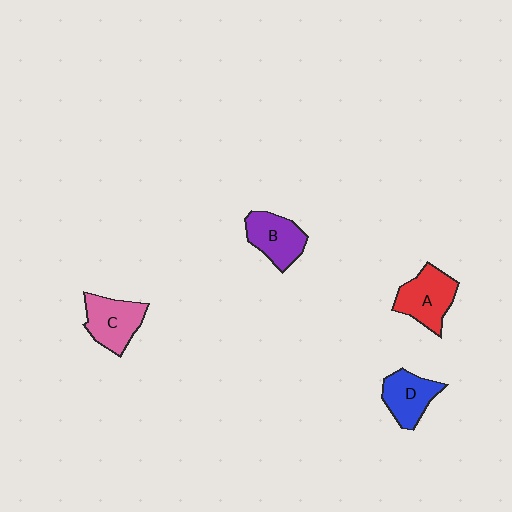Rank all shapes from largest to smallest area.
From largest to smallest: A (red), C (pink), B (purple), D (blue).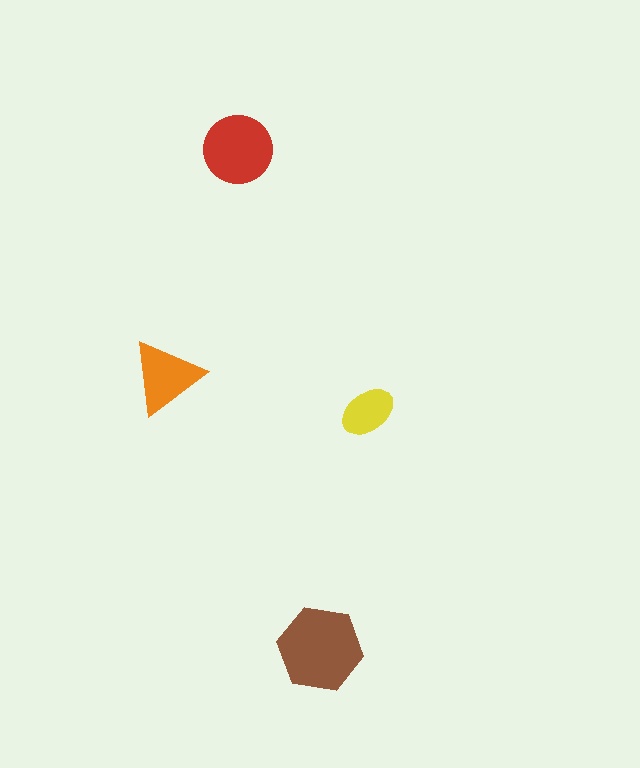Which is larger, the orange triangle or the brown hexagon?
The brown hexagon.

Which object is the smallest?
The yellow ellipse.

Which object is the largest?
The brown hexagon.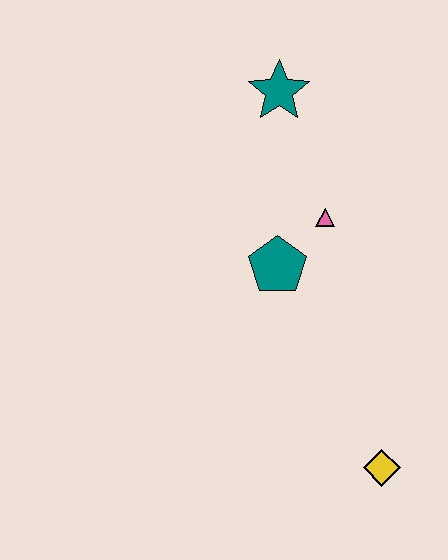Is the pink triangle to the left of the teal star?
No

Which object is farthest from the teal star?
The yellow diamond is farthest from the teal star.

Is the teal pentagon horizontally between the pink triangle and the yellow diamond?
No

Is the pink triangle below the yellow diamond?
No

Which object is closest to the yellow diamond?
The teal pentagon is closest to the yellow diamond.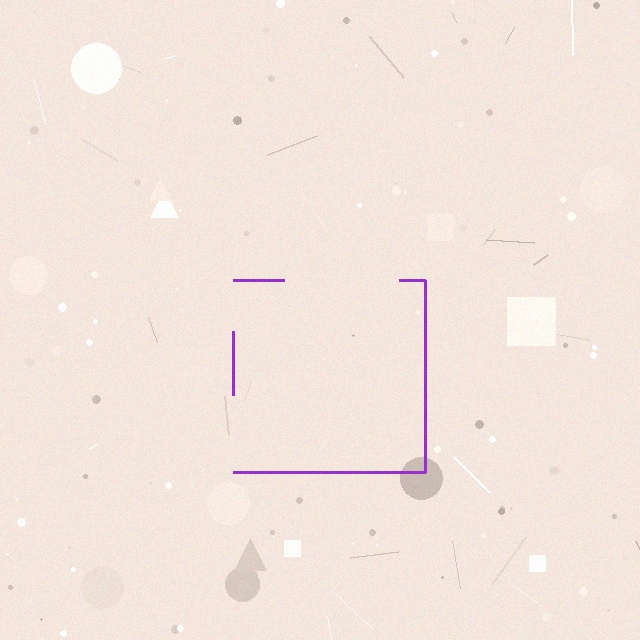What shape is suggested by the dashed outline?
The dashed outline suggests a square.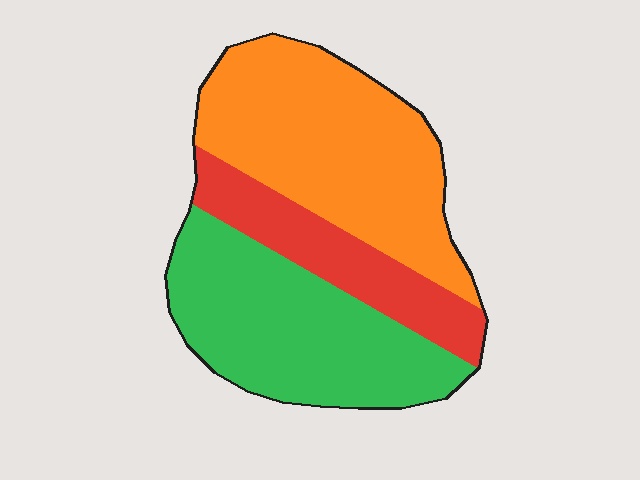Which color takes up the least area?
Red, at roughly 20%.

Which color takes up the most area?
Orange, at roughly 45%.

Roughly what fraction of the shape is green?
Green covers 38% of the shape.